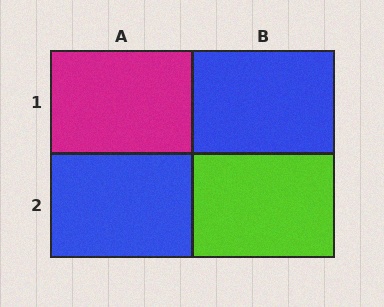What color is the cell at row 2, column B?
Lime.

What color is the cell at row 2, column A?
Blue.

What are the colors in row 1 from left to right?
Magenta, blue.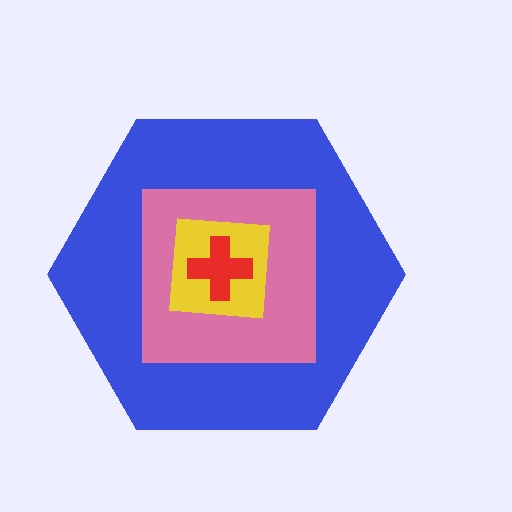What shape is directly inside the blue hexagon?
The pink square.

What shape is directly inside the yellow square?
The red cross.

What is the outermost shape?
The blue hexagon.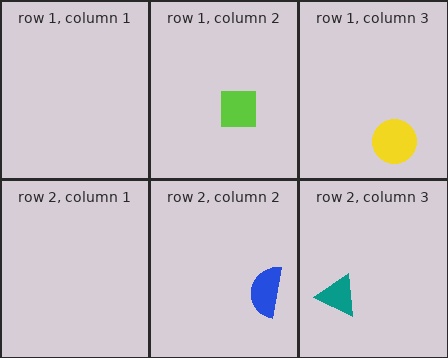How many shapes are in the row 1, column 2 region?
1.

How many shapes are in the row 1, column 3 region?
1.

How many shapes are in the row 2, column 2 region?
1.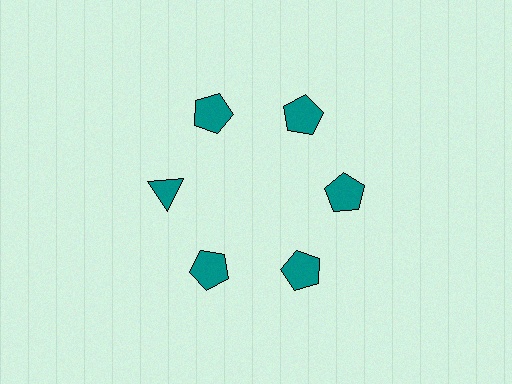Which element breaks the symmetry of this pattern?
The teal triangle at roughly the 9 o'clock position breaks the symmetry. All other shapes are teal pentagons.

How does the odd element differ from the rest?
It has a different shape: triangle instead of pentagon.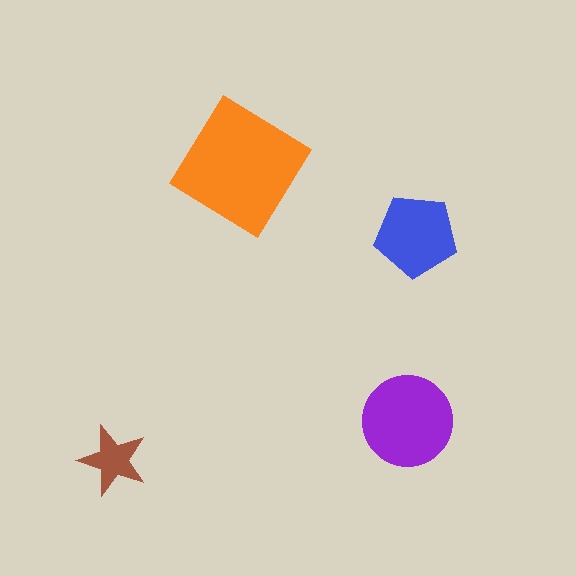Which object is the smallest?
The brown star.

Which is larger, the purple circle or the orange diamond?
The orange diamond.